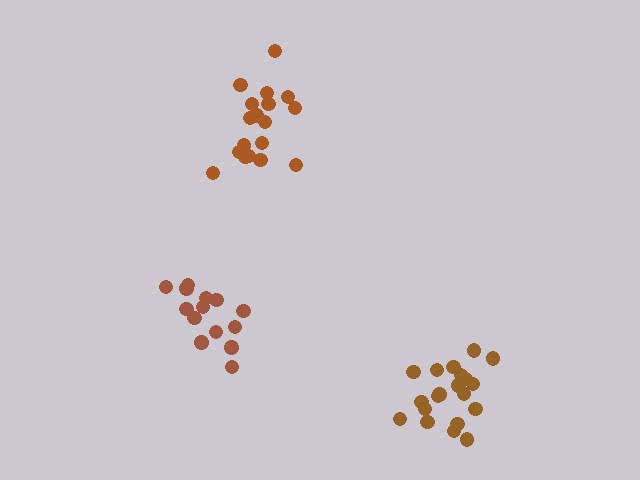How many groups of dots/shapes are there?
There are 3 groups.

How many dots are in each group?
Group 1: 15 dots, Group 2: 20 dots, Group 3: 18 dots (53 total).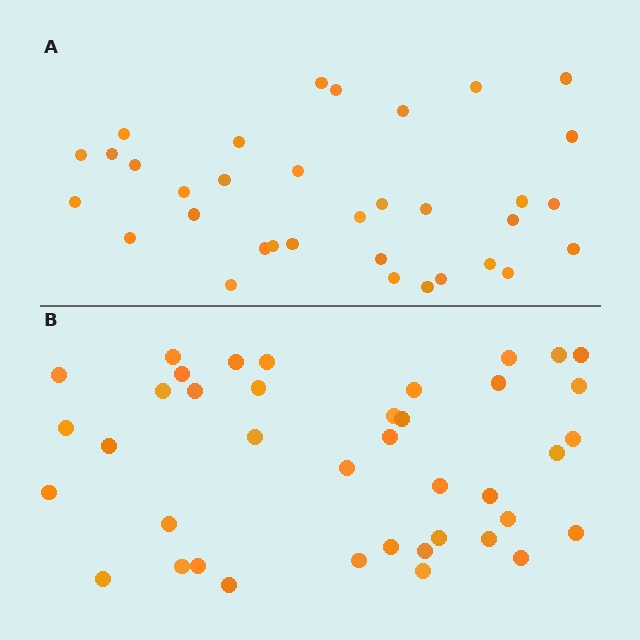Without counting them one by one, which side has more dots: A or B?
Region B (the bottom region) has more dots.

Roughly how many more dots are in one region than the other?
Region B has about 6 more dots than region A.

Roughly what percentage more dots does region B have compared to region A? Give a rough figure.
About 20% more.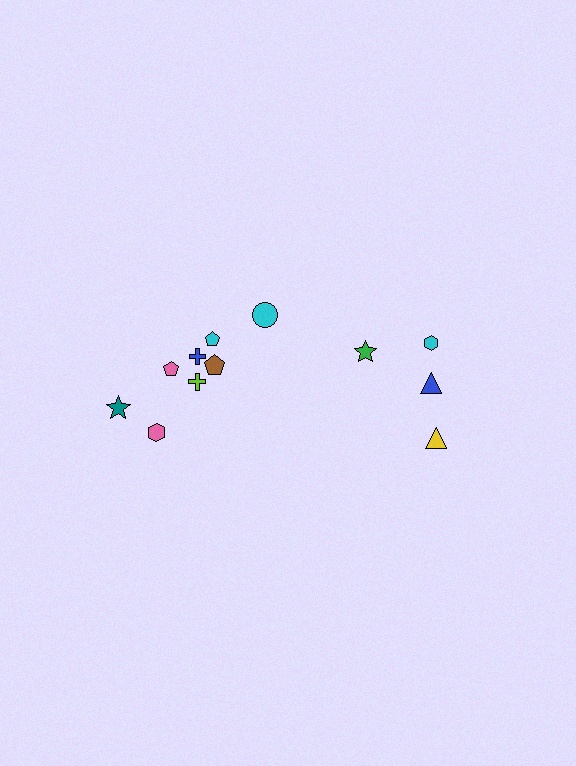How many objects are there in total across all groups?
There are 12 objects.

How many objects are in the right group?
There are 4 objects.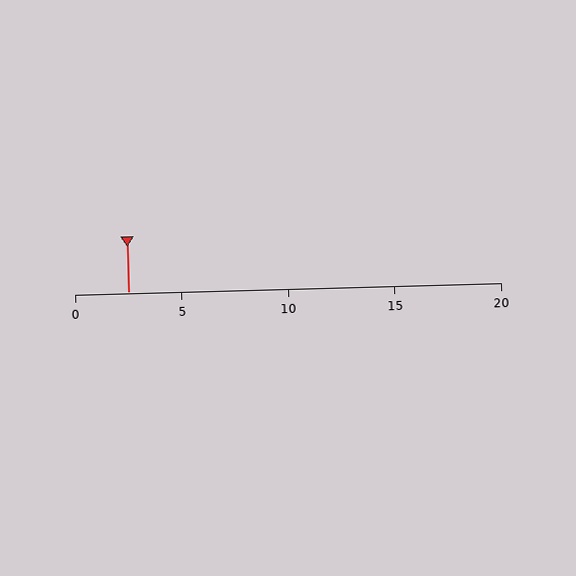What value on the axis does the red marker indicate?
The marker indicates approximately 2.5.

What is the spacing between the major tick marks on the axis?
The major ticks are spaced 5 apart.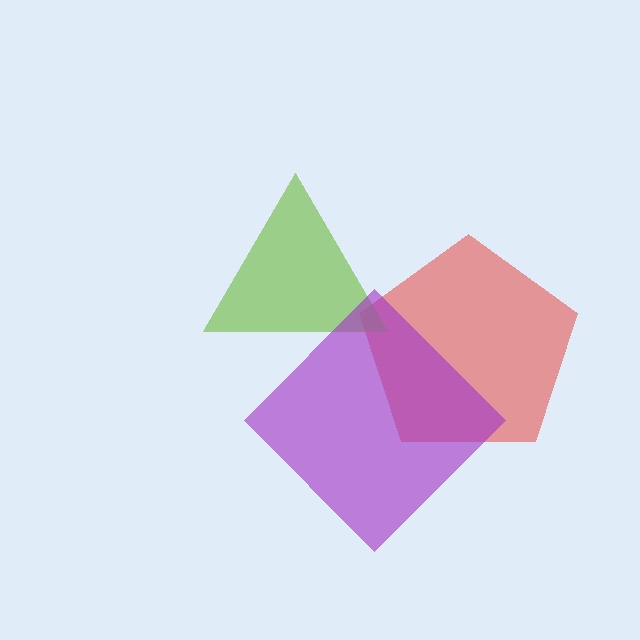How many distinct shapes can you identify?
There are 3 distinct shapes: a red pentagon, a lime triangle, a purple diamond.